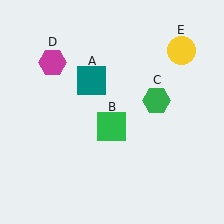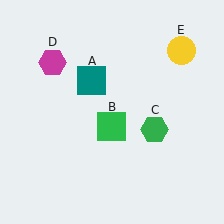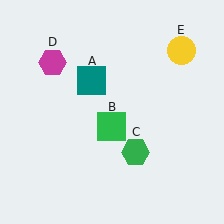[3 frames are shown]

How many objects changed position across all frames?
1 object changed position: green hexagon (object C).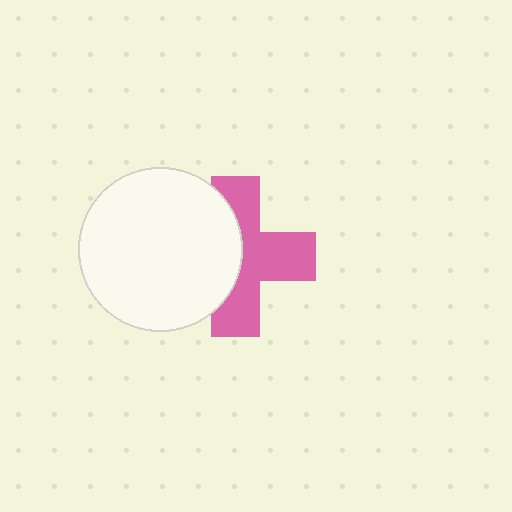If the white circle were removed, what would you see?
You would see the complete pink cross.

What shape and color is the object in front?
The object in front is a white circle.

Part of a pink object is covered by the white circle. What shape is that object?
It is a cross.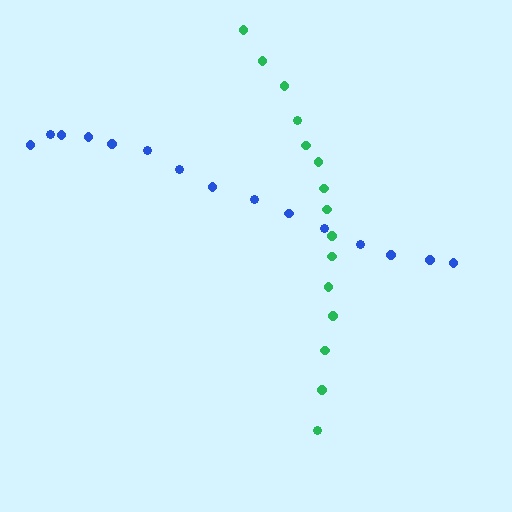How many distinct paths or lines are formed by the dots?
There are 2 distinct paths.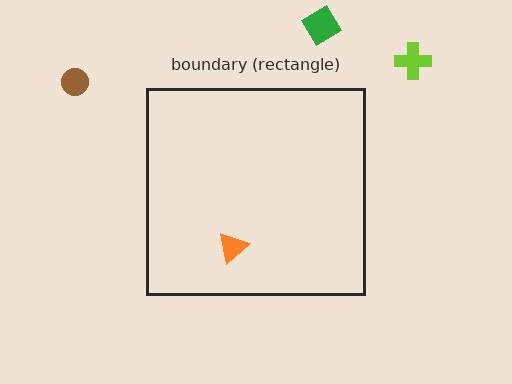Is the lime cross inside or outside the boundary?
Outside.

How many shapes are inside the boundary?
1 inside, 3 outside.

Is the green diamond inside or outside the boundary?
Outside.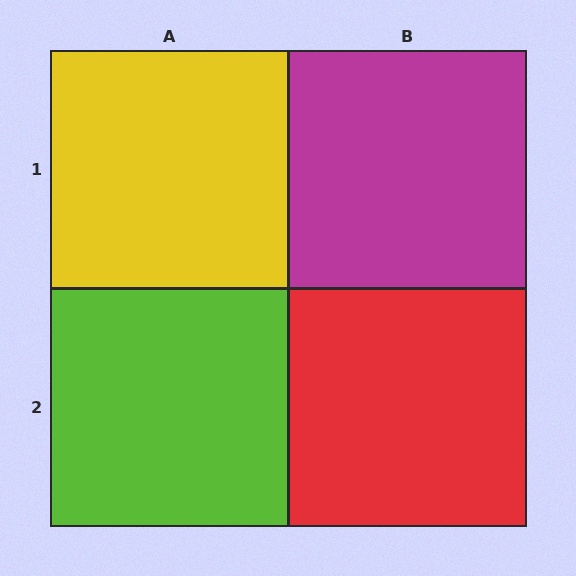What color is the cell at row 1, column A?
Yellow.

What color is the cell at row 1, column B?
Magenta.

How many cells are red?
1 cell is red.